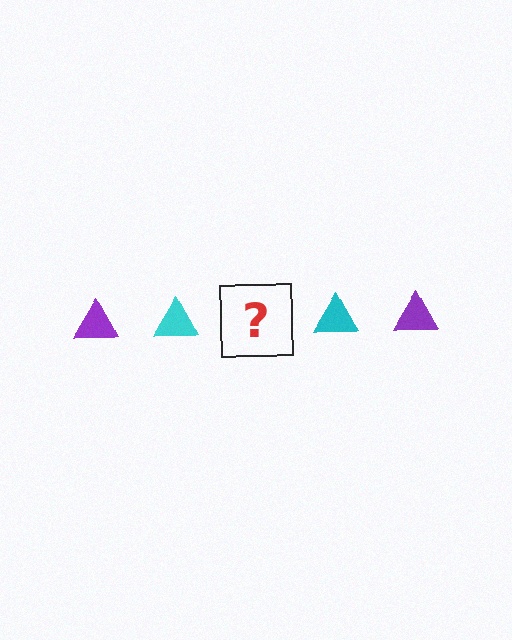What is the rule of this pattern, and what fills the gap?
The rule is that the pattern cycles through purple, cyan triangles. The gap should be filled with a purple triangle.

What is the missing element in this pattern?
The missing element is a purple triangle.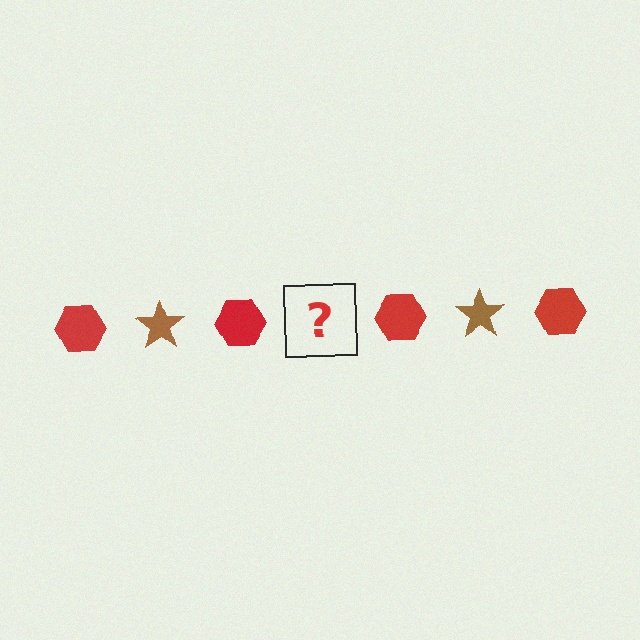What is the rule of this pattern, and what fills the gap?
The rule is that the pattern alternates between red hexagon and brown star. The gap should be filled with a brown star.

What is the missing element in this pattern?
The missing element is a brown star.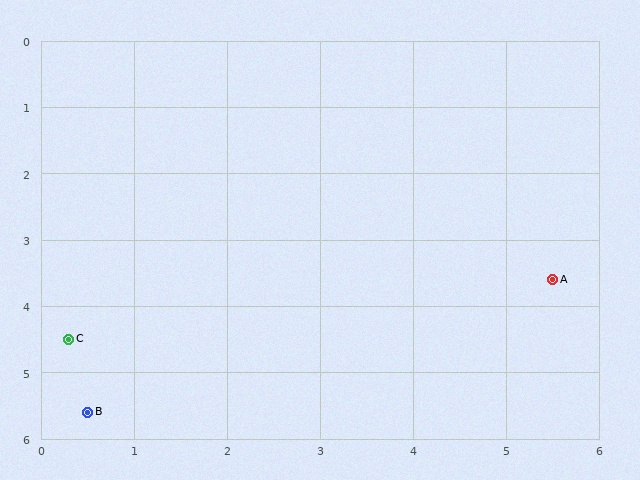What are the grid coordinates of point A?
Point A is at approximately (5.5, 3.6).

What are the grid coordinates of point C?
Point C is at approximately (0.3, 4.5).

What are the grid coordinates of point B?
Point B is at approximately (0.5, 5.6).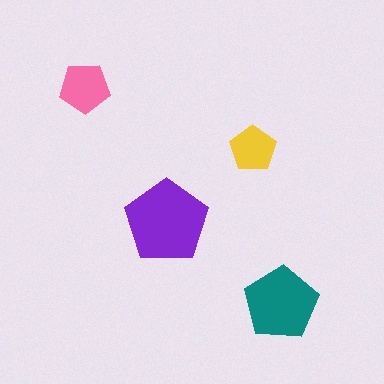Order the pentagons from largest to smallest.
the purple one, the teal one, the pink one, the yellow one.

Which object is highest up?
The pink pentagon is topmost.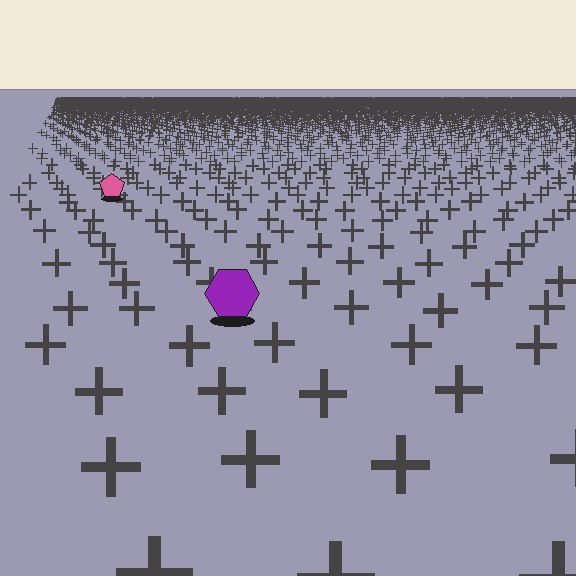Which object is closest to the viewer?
The purple hexagon is closest. The texture marks near it are larger and more spread out.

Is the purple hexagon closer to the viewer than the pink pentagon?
Yes. The purple hexagon is closer — you can tell from the texture gradient: the ground texture is coarser near it.